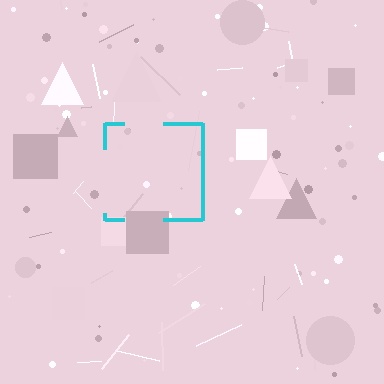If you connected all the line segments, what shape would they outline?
They would outline a square.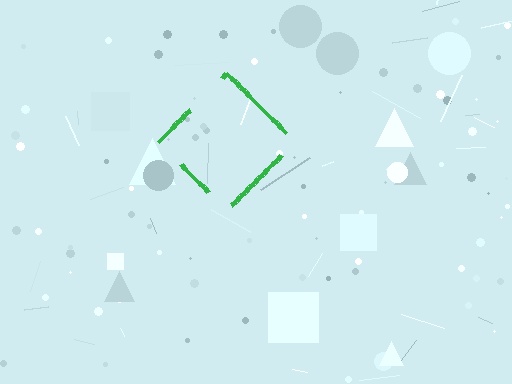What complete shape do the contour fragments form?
The contour fragments form a diamond.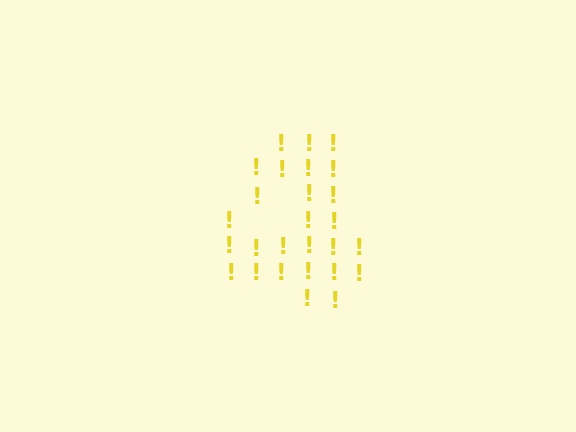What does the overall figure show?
The overall figure shows the digit 4.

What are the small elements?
The small elements are exclamation marks.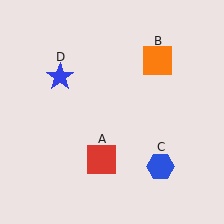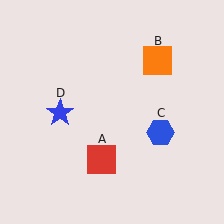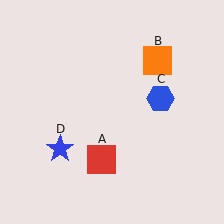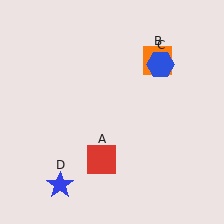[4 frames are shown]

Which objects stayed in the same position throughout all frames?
Red square (object A) and orange square (object B) remained stationary.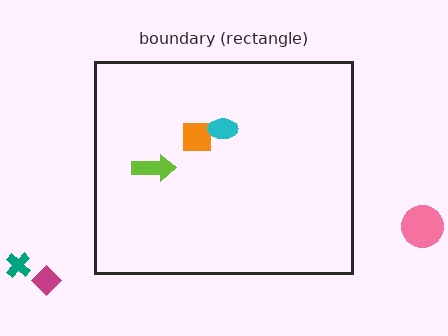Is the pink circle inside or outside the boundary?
Outside.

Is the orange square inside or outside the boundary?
Inside.